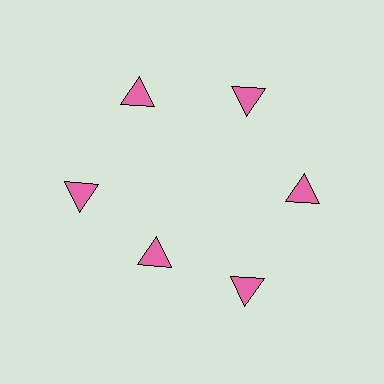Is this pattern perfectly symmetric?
No. The 6 pink triangles are arranged in a ring, but one element near the 7 o'clock position is pulled inward toward the center, breaking the 6-fold rotational symmetry.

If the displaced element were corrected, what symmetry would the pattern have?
It would have 6-fold rotational symmetry — the pattern would map onto itself every 60 degrees.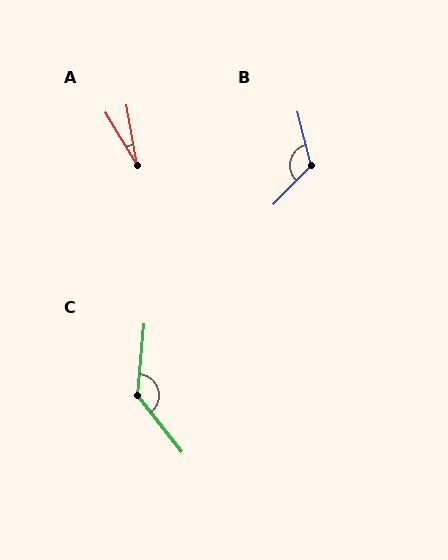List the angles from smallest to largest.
A (22°), B (122°), C (136°).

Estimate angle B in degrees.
Approximately 122 degrees.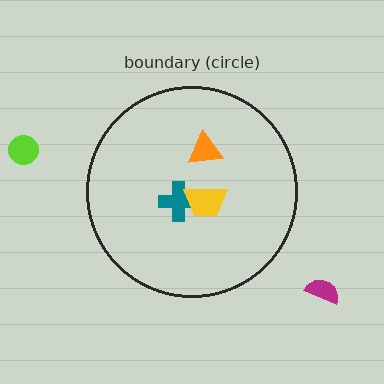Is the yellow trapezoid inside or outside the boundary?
Inside.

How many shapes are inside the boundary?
3 inside, 2 outside.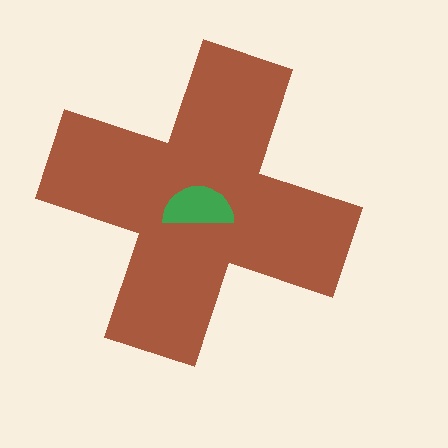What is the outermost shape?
The brown cross.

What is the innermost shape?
The green semicircle.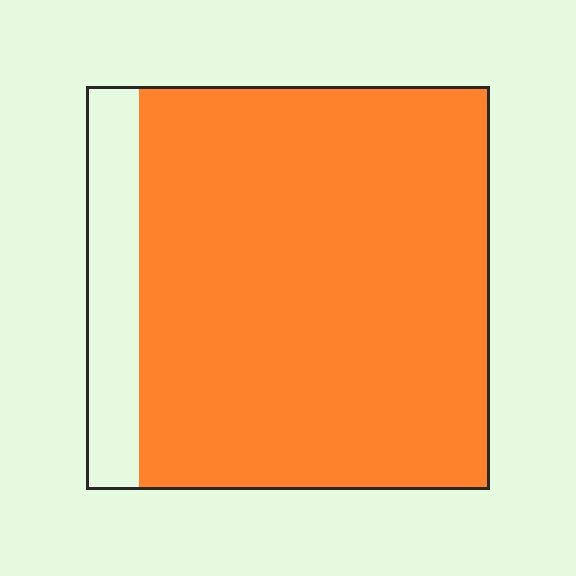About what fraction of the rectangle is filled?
About seven eighths (7/8).